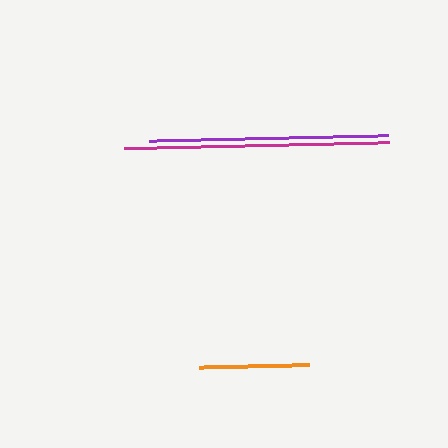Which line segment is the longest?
The magenta line is the longest at approximately 264 pixels.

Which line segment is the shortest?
The orange line is the shortest at approximately 111 pixels.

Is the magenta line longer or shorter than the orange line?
The magenta line is longer than the orange line.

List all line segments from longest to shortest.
From longest to shortest: magenta, purple, orange.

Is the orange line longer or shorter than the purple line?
The purple line is longer than the orange line.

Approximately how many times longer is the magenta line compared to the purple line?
The magenta line is approximately 1.1 times the length of the purple line.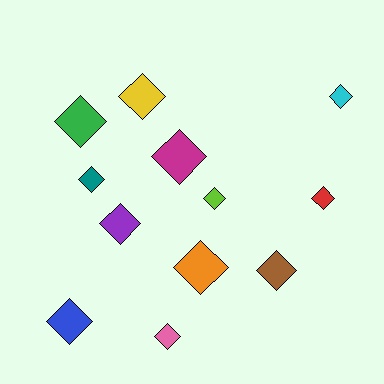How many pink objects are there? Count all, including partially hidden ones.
There is 1 pink object.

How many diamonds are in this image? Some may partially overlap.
There are 12 diamonds.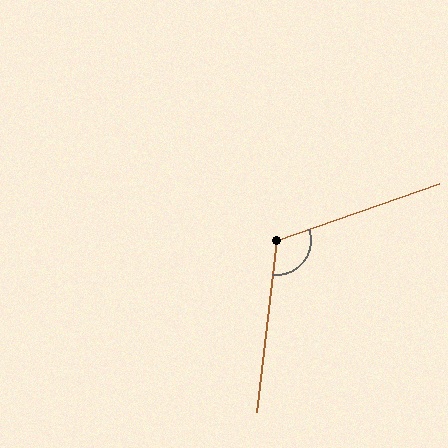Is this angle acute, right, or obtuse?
It is obtuse.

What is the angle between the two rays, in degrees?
Approximately 116 degrees.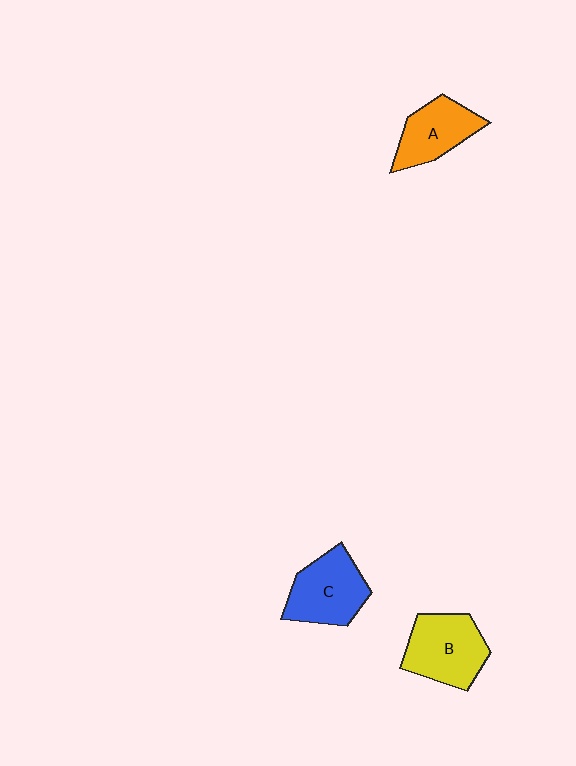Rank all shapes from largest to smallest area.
From largest to smallest: B (yellow), C (blue), A (orange).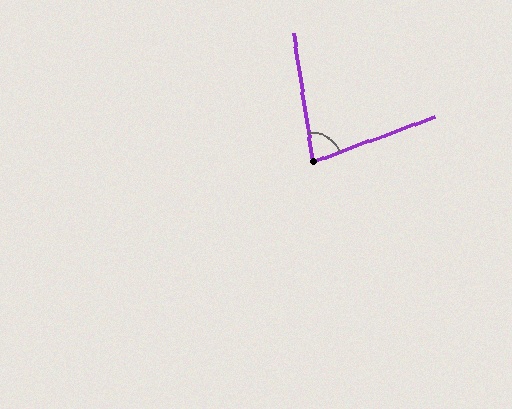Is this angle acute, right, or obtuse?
It is acute.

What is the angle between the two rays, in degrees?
Approximately 78 degrees.